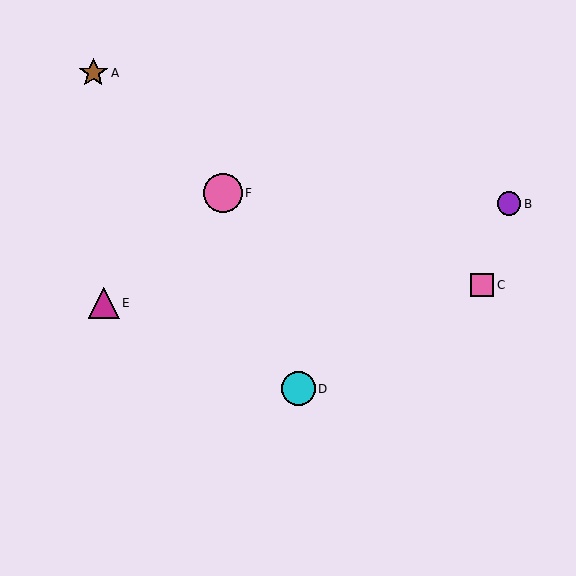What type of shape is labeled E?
Shape E is a magenta triangle.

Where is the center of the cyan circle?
The center of the cyan circle is at (298, 389).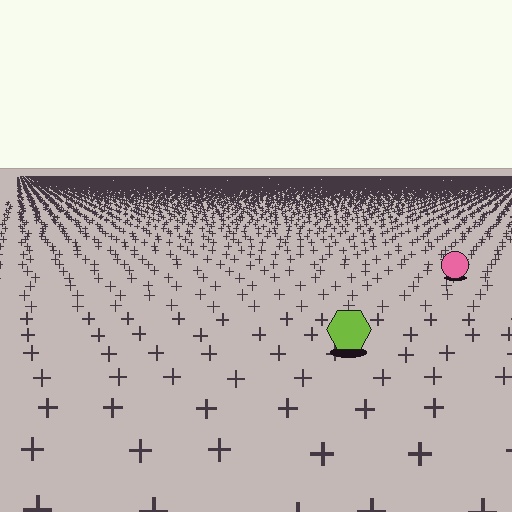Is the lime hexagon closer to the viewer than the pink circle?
Yes. The lime hexagon is closer — you can tell from the texture gradient: the ground texture is coarser near it.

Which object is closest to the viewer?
The lime hexagon is closest. The texture marks near it are larger and more spread out.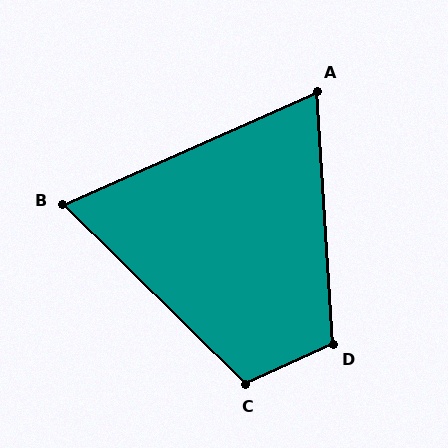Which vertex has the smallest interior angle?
B, at approximately 69 degrees.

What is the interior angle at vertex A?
Approximately 70 degrees (acute).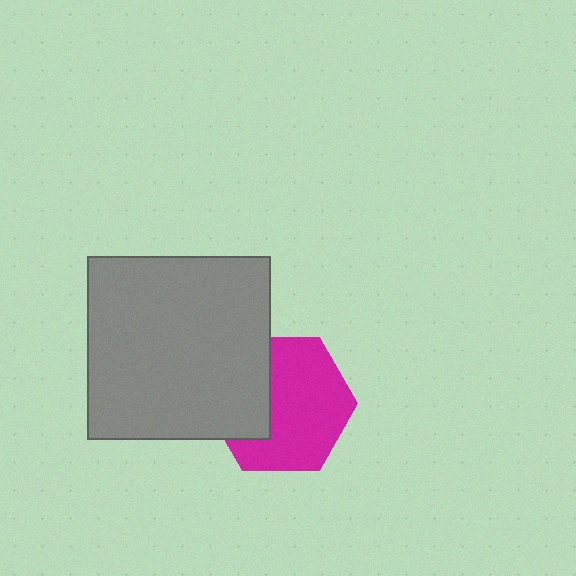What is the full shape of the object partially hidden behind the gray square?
The partially hidden object is a magenta hexagon.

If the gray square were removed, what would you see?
You would see the complete magenta hexagon.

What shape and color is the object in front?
The object in front is a gray square.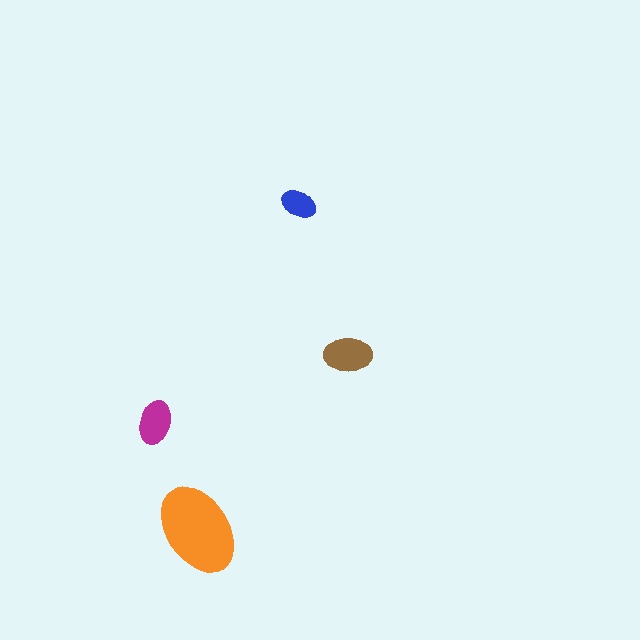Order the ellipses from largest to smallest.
the orange one, the brown one, the magenta one, the blue one.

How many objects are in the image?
There are 4 objects in the image.